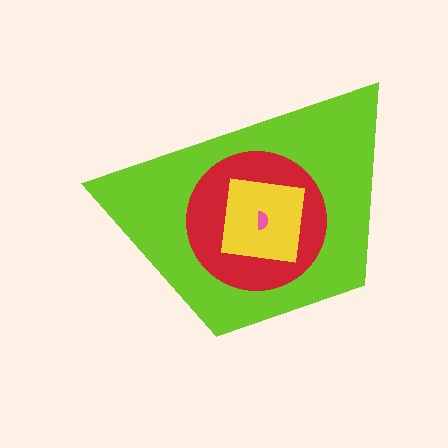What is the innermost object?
The pink semicircle.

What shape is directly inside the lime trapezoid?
The red circle.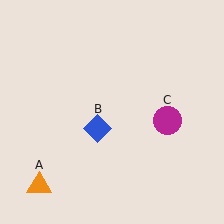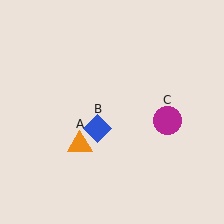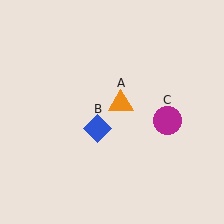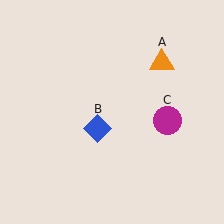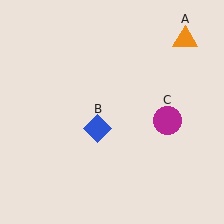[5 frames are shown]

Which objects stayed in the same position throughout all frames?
Blue diamond (object B) and magenta circle (object C) remained stationary.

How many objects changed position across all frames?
1 object changed position: orange triangle (object A).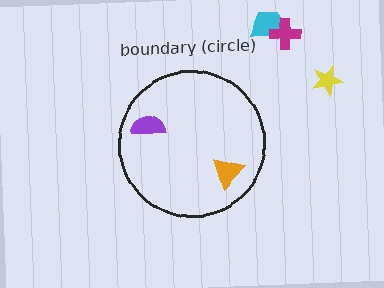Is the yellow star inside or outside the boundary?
Outside.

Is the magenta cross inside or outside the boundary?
Outside.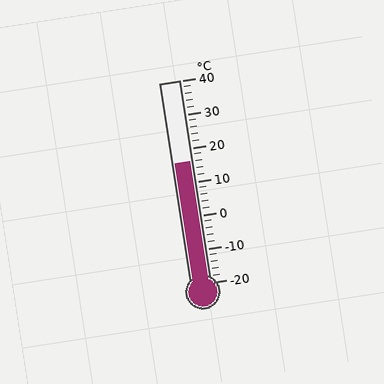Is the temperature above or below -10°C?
The temperature is above -10°C.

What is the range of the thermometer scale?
The thermometer scale ranges from -20°C to 40°C.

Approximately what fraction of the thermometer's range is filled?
The thermometer is filled to approximately 60% of its range.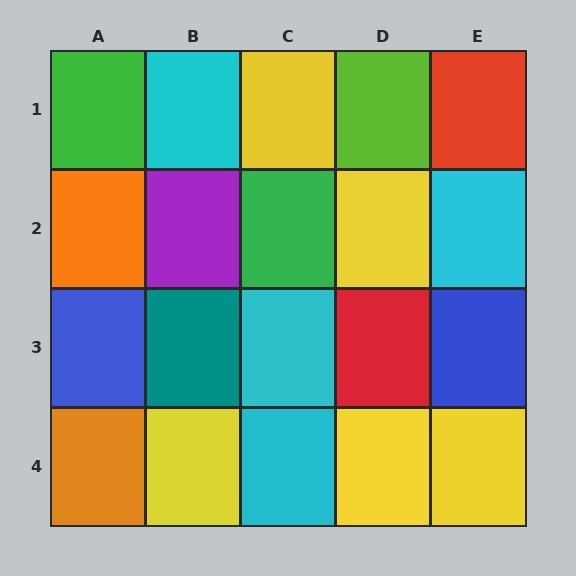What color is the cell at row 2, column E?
Cyan.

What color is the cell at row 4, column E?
Yellow.